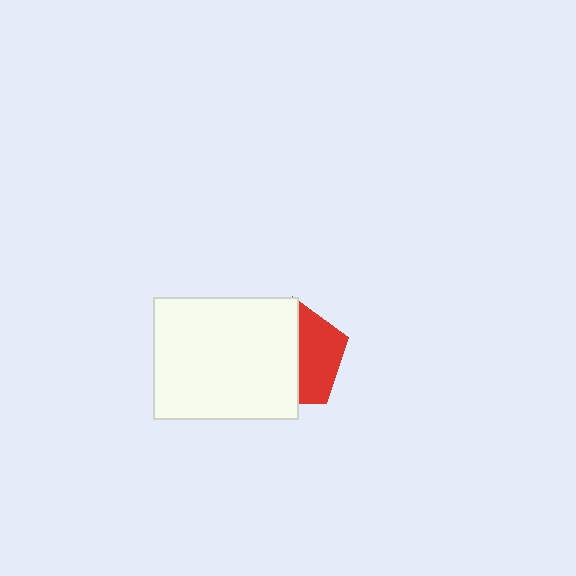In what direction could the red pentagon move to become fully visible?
The red pentagon could move right. That would shift it out from behind the white rectangle entirely.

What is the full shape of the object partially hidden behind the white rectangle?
The partially hidden object is a red pentagon.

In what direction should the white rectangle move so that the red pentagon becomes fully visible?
The white rectangle should move left. That is the shortest direction to clear the overlap and leave the red pentagon fully visible.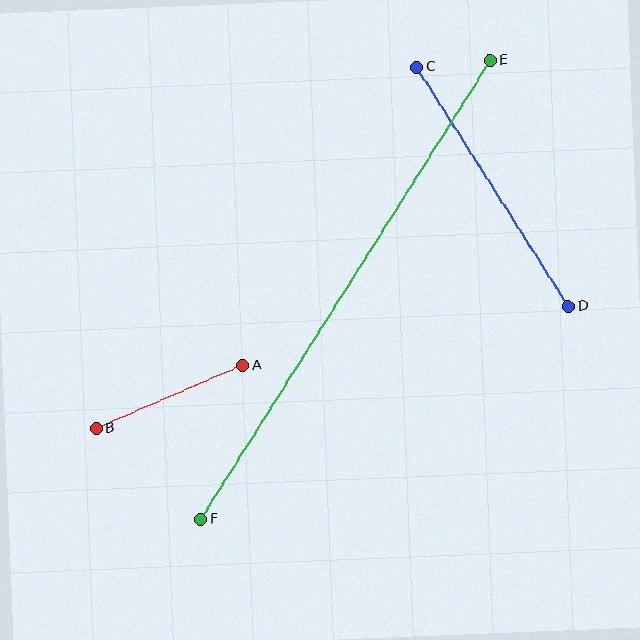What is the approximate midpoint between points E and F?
The midpoint is at approximately (345, 290) pixels.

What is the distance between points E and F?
The distance is approximately 543 pixels.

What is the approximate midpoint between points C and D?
The midpoint is at approximately (493, 187) pixels.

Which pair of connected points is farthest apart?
Points E and F are farthest apart.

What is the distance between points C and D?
The distance is approximately 283 pixels.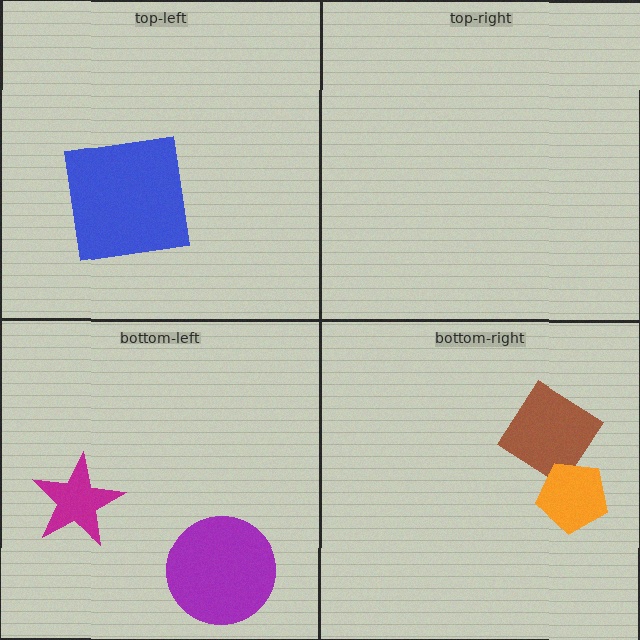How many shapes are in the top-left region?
1.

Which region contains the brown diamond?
The bottom-right region.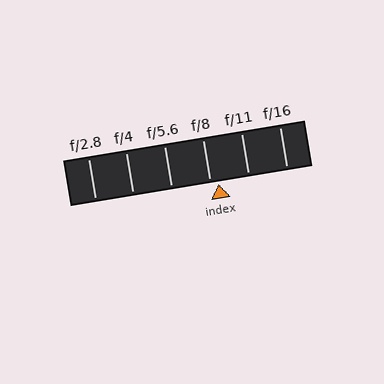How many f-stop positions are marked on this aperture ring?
There are 6 f-stop positions marked.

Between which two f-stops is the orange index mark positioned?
The index mark is between f/8 and f/11.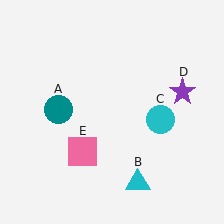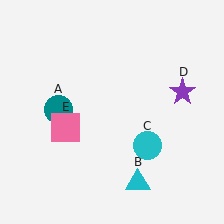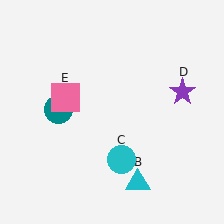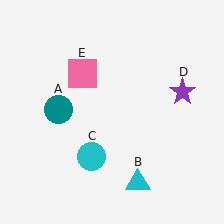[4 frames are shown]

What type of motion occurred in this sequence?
The cyan circle (object C), pink square (object E) rotated clockwise around the center of the scene.